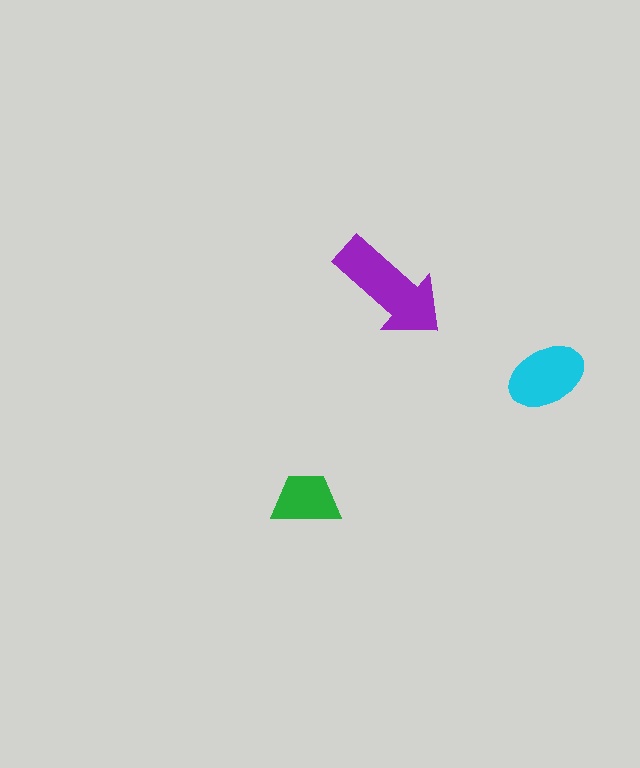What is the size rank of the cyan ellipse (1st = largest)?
2nd.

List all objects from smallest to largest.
The green trapezoid, the cyan ellipse, the purple arrow.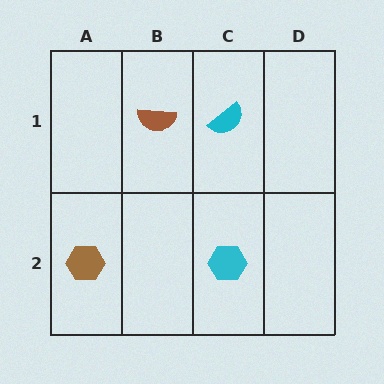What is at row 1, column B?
A brown semicircle.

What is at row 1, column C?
A cyan semicircle.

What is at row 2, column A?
A brown hexagon.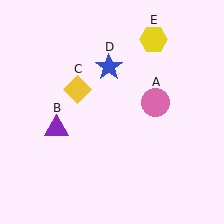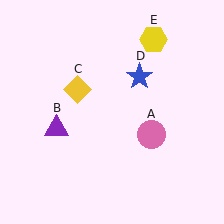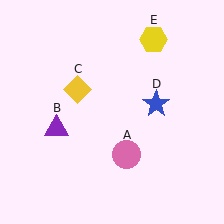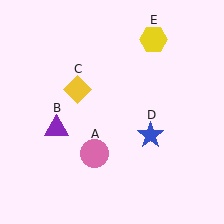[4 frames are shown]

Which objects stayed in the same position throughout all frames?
Purple triangle (object B) and yellow diamond (object C) and yellow hexagon (object E) remained stationary.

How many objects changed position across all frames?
2 objects changed position: pink circle (object A), blue star (object D).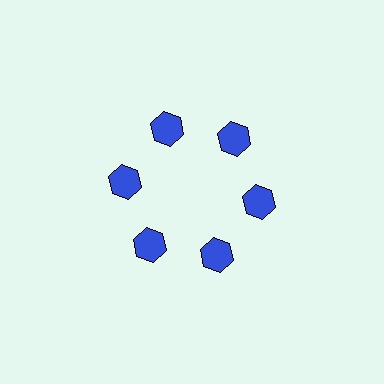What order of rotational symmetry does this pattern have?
This pattern has 6-fold rotational symmetry.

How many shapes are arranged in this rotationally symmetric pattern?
There are 6 shapes, arranged in 6 groups of 1.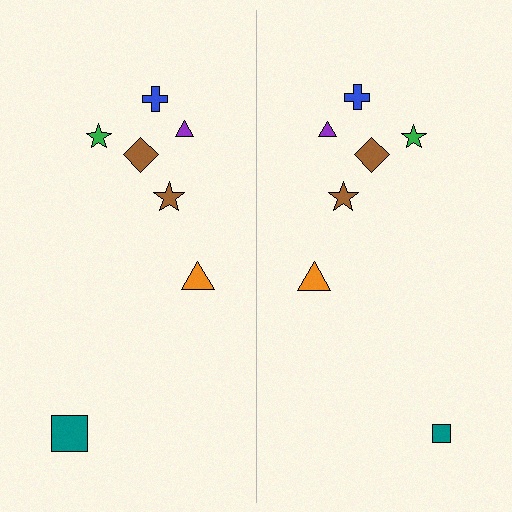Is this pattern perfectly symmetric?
No, the pattern is not perfectly symmetric. The teal square on the right side has a different size than its mirror counterpart.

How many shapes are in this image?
There are 14 shapes in this image.